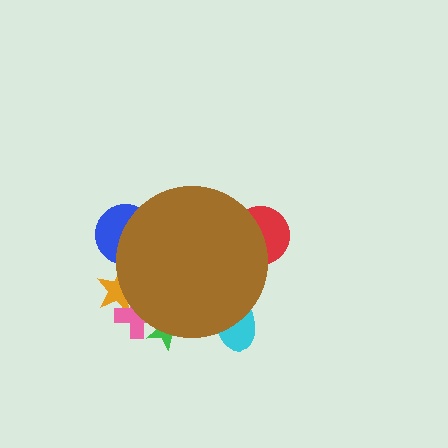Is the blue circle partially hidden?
Yes, the blue circle is partially hidden behind the brown circle.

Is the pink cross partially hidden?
Yes, the pink cross is partially hidden behind the brown circle.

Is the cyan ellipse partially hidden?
Yes, the cyan ellipse is partially hidden behind the brown circle.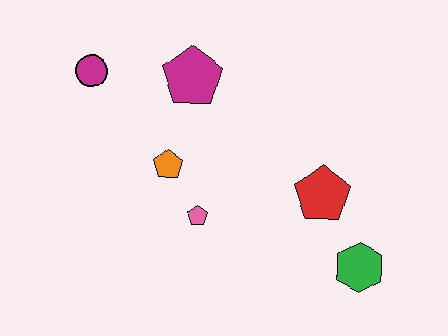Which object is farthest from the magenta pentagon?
The green hexagon is farthest from the magenta pentagon.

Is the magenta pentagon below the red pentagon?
No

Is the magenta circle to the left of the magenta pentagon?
Yes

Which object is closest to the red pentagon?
The green hexagon is closest to the red pentagon.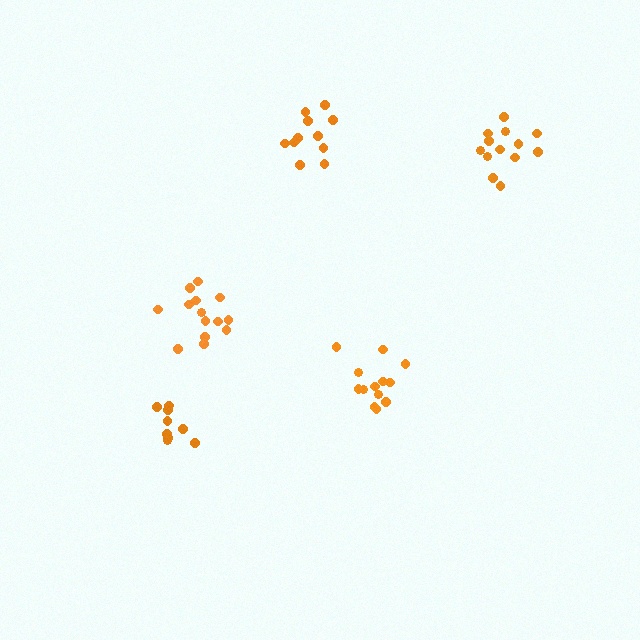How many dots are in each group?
Group 1: 11 dots, Group 2: 13 dots, Group 3: 14 dots, Group 4: 13 dots, Group 5: 9 dots (60 total).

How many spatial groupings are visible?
There are 5 spatial groupings.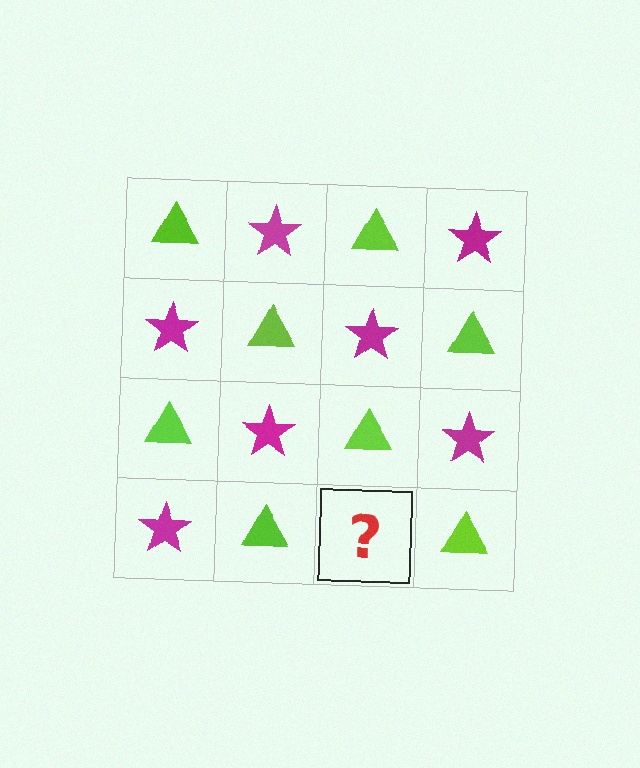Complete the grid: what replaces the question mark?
The question mark should be replaced with a magenta star.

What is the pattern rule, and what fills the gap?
The rule is that it alternates lime triangle and magenta star in a checkerboard pattern. The gap should be filled with a magenta star.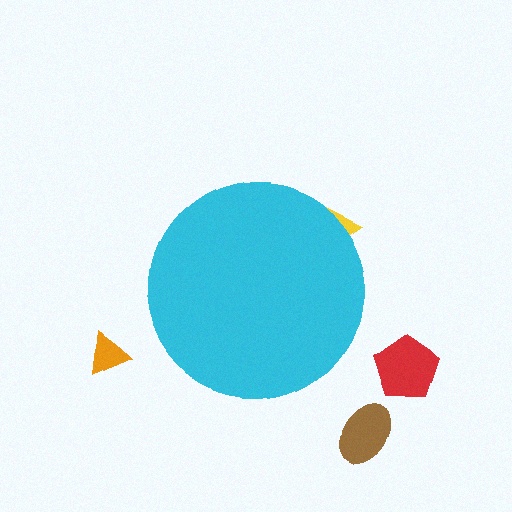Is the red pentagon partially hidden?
No, the red pentagon is fully visible.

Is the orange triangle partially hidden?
No, the orange triangle is fully visible.